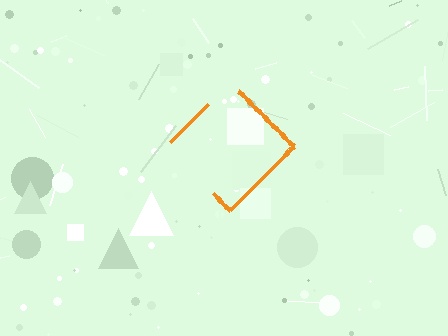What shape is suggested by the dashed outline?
The dashed outline suggests a diamond.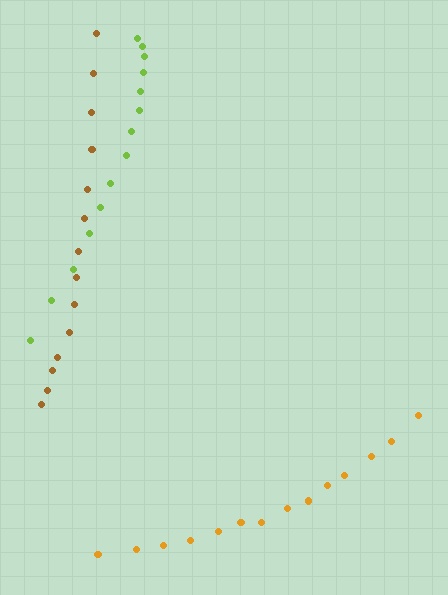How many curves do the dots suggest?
There are 3 distinct paths.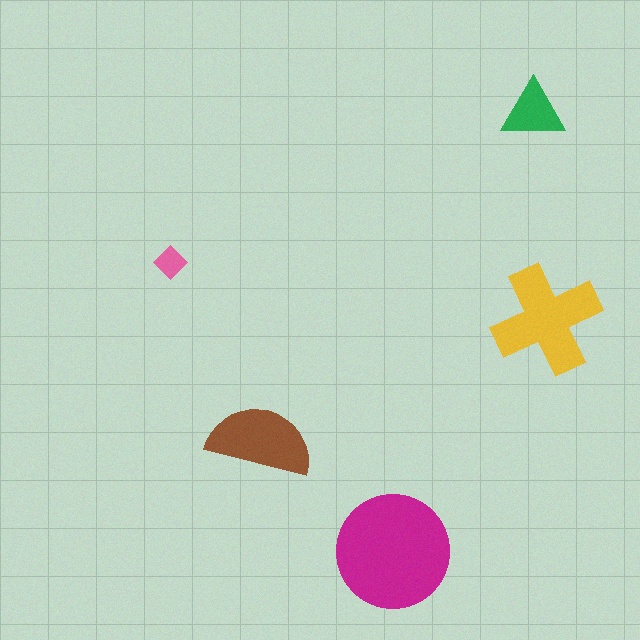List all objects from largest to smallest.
The magenta circle, the yellow cross, the brown semicircle, the green triangle, the pink diamond.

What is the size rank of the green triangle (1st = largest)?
4th.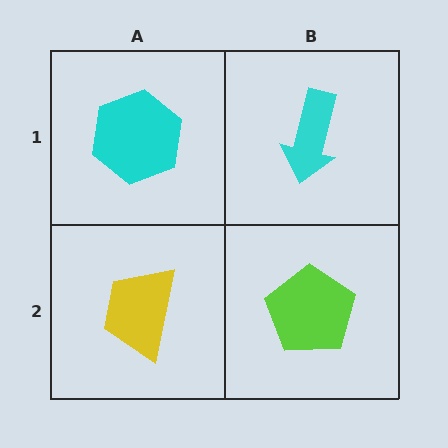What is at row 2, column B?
A lime pentagon.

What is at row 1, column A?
A cyan hexagon.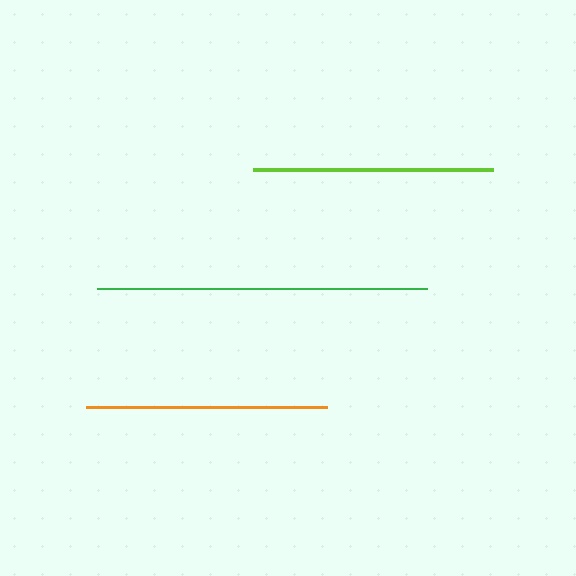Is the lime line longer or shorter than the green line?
The green line is longer than the lime line.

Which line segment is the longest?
The green line is the longest at approximately 330 pixels.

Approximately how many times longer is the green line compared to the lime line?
The green line is approximately 1.4 times the length of the lime line.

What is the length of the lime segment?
The lime segment is approximately 240 pixels long.